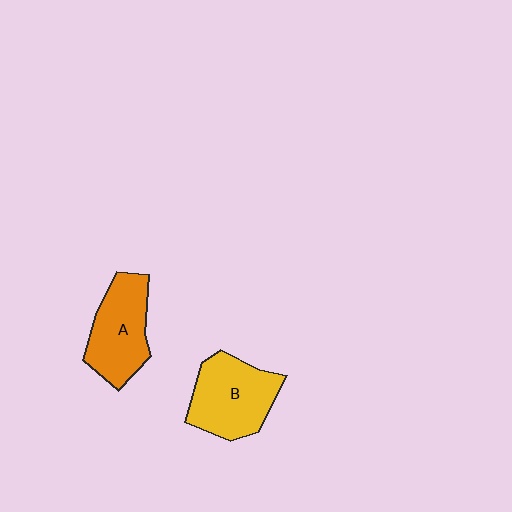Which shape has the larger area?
Shape B (yellow).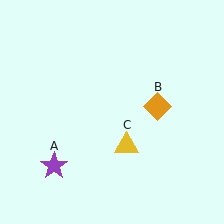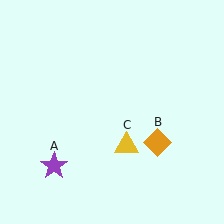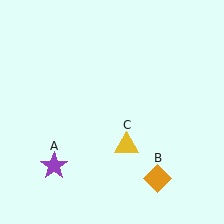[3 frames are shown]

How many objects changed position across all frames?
1 object changed position: orange diamond (object B).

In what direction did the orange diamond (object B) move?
The orange diamond (object B) moved down.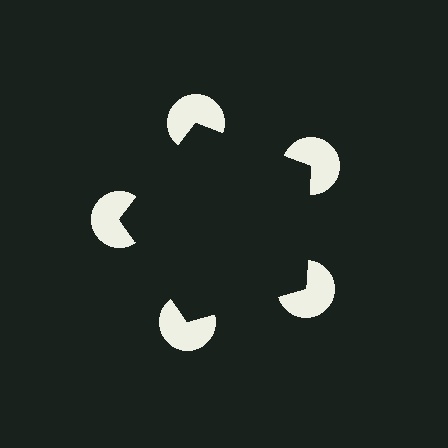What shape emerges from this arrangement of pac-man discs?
An illusory pentagon — its edges are inferred from the aligned wedge cuts in the pac-man discs, not physically drawn.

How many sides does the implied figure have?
5 sides.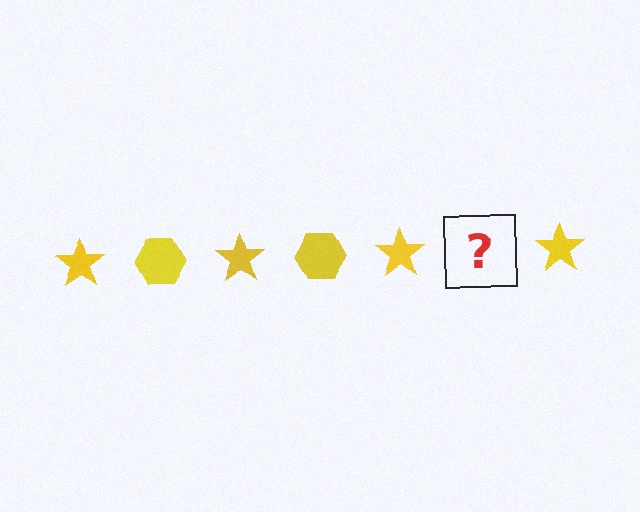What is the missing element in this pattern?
The missing element is a yellow hexagon.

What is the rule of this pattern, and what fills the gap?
The rule is that the pattern cycles through star, hexagon shapes in yellow. The gap should be filled with a yellow hexagon.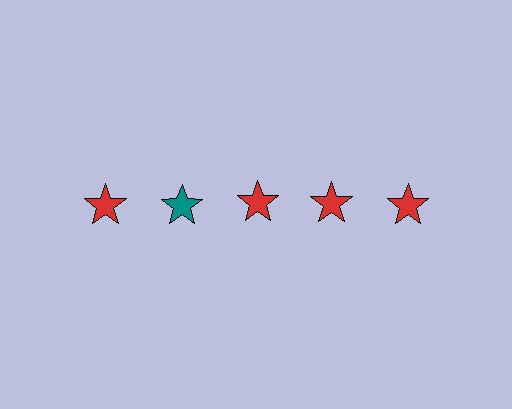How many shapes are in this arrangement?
There are 5 shapes arranged in a grid pattern.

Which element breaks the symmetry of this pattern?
The teal star in the top row, second from left column breaks the symmetry. All other shapes are red stars.